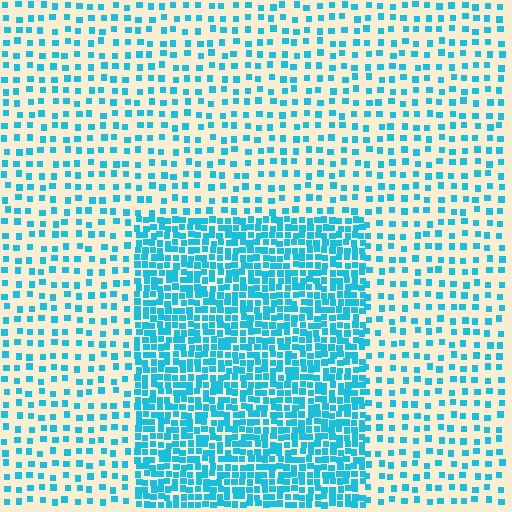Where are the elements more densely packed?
The elements are more densely packed inside the rectangle boundary.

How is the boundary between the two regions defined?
The boundary is defined by a change in element density (approximately 2.6x ratio). All elements are the same color, size, and shape.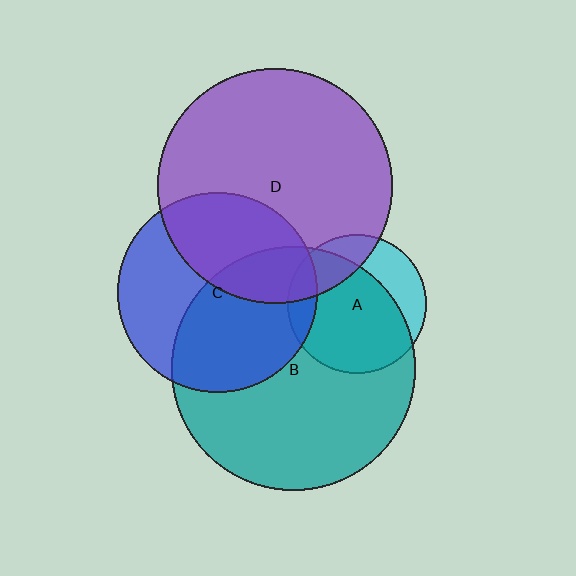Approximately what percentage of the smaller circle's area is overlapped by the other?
Approximately 50%.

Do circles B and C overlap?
Yes.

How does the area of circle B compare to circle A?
Approximately 3.1 times.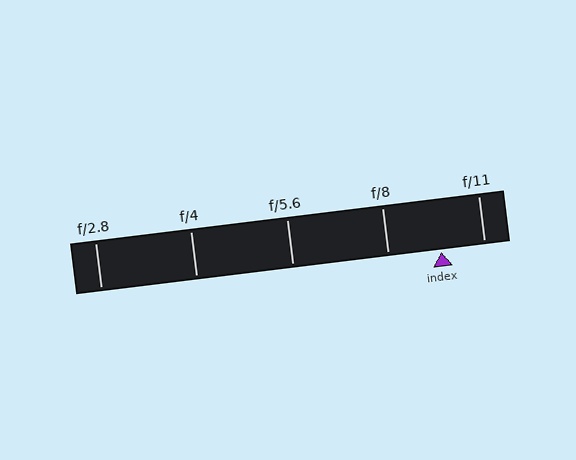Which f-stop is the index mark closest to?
The index mark is closest to f/11.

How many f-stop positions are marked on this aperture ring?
There are 5 f-stop positions marked.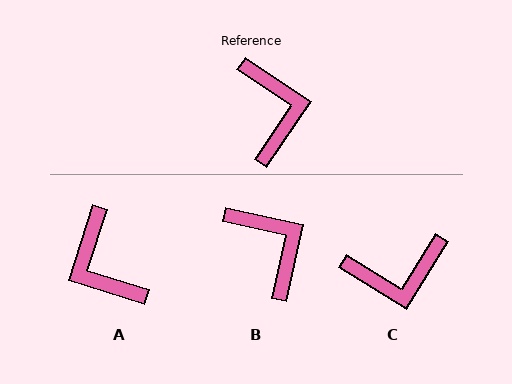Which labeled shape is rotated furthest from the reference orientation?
A, about 164 degrees away.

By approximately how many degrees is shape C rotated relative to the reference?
Approximately 88 degrees clockwise.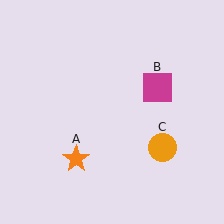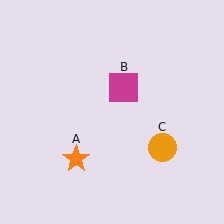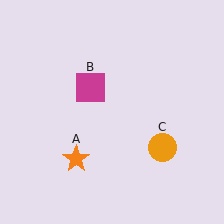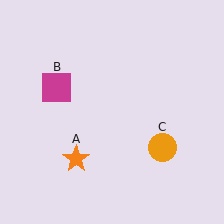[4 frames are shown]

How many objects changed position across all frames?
1 object changed position: magenta square (object B).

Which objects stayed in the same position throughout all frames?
Orange star (object A) and orange circle (object C) remained stationary.